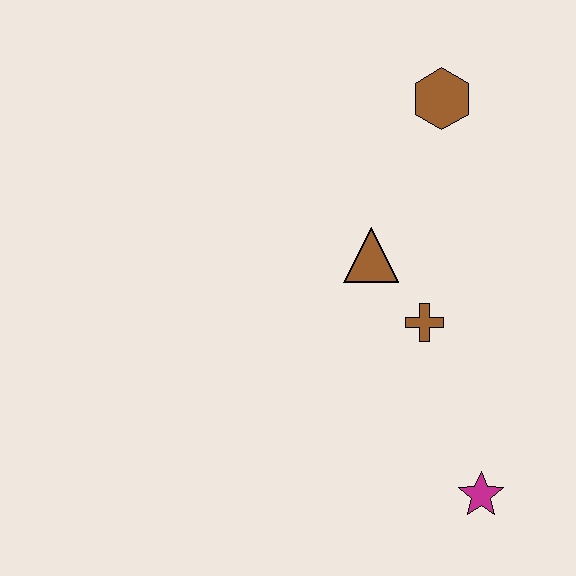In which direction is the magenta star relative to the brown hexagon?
The magenta star is below the brown hexagon.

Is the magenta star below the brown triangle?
Yes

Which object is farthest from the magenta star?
The brown hexagon is farthest from the magenta star.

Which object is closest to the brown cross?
The brown triangle is closest to the brown cross.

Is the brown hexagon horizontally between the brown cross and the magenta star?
Yes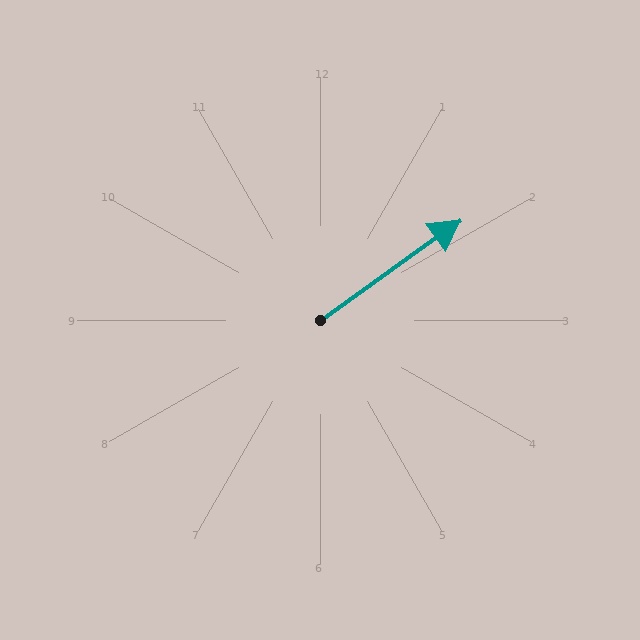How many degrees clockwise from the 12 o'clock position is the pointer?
Approximately 55 degrees.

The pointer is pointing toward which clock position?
Roughly 2 o'clock.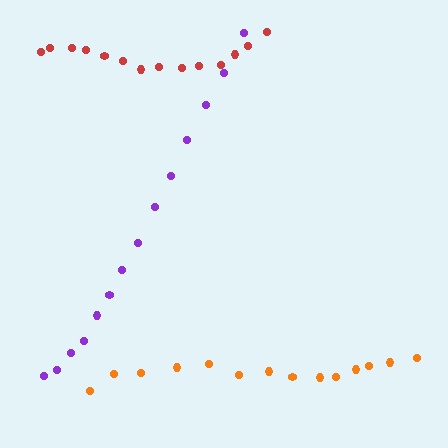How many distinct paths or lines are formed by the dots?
There are 3 distinct paths.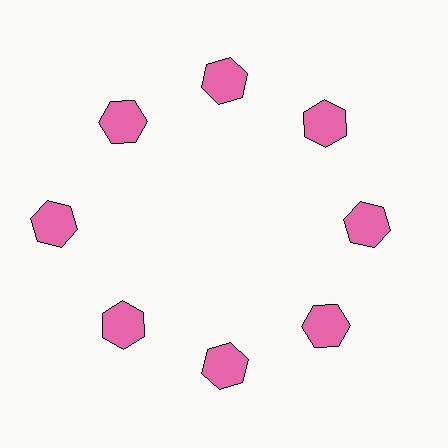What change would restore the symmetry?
The symmetry would be restored by moving it inward, back onto the ring so that all 8 hexagons sit at equal angles and equal distance from the center.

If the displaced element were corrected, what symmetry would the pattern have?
It would have 8-fold rotational symmetry — the pattern would map onto itself every 45 degrees.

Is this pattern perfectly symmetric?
No. The 8 pink hexagons are arranged in a ring, but one element near the 9 o'clock position is pushed outward from the center, breaking the 8-fold rotational symmetry.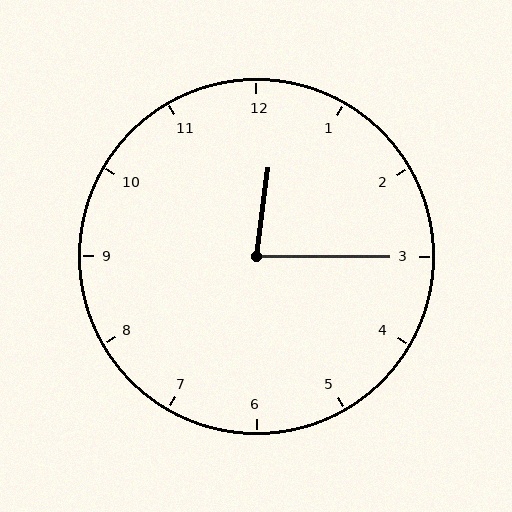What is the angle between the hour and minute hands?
Approximately 82 degrees.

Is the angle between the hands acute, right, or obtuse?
It is acute.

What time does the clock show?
12:15.